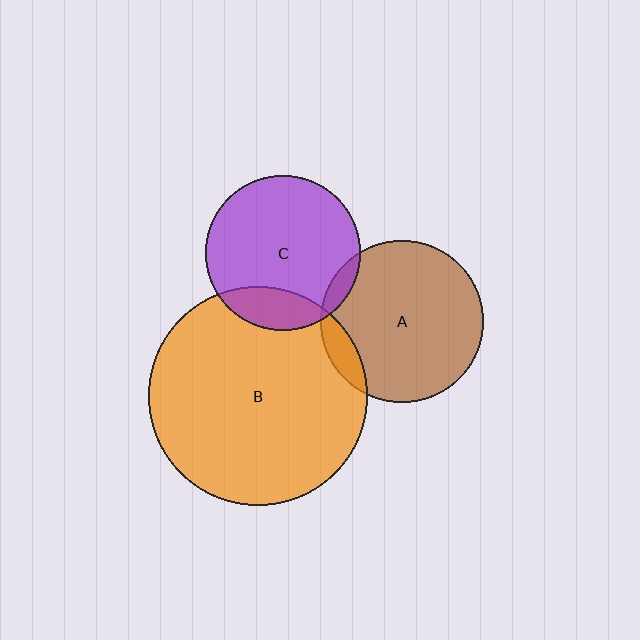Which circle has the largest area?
Circle B (orange).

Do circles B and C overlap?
Yes.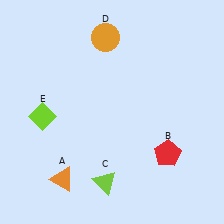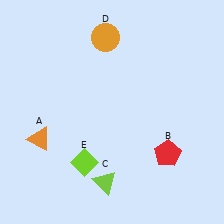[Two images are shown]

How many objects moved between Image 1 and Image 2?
2 objects moved between the two images.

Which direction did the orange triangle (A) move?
The orange triangle (A) moved up.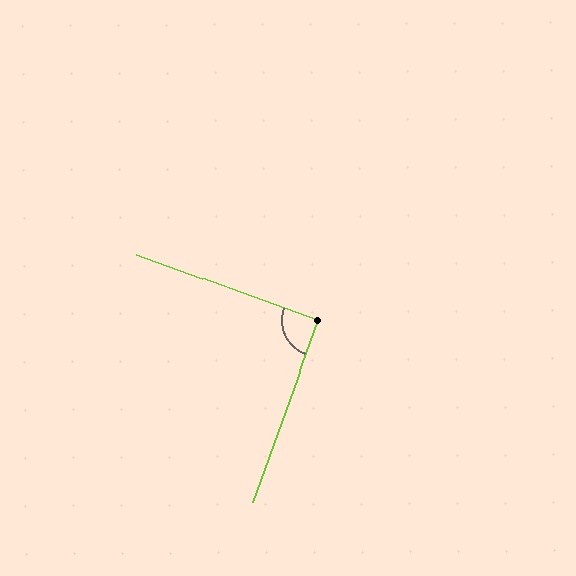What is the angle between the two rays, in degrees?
Approximately 90 degrees.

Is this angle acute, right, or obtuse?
It is approximately a right angle.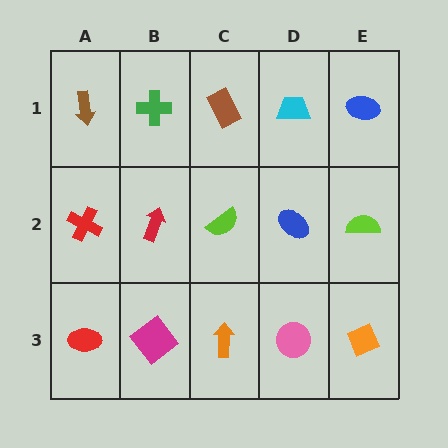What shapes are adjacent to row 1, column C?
A lime semicircle (row 2, column C), a green cross (row 1, column B), a cyan trapezoid (row 1, column D).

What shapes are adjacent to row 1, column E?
A lime semicircle (row 2, column E), a cyan trapezoid (row 1, column D).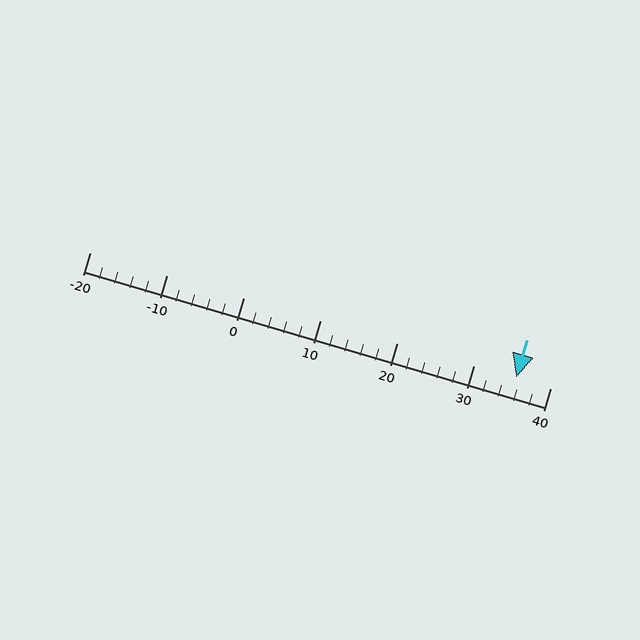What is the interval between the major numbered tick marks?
The major tick marks are spaced 10 units apart.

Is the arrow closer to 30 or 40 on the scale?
The arrow is closer to 40.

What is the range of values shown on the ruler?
The ruler shows values from -20 to 40.